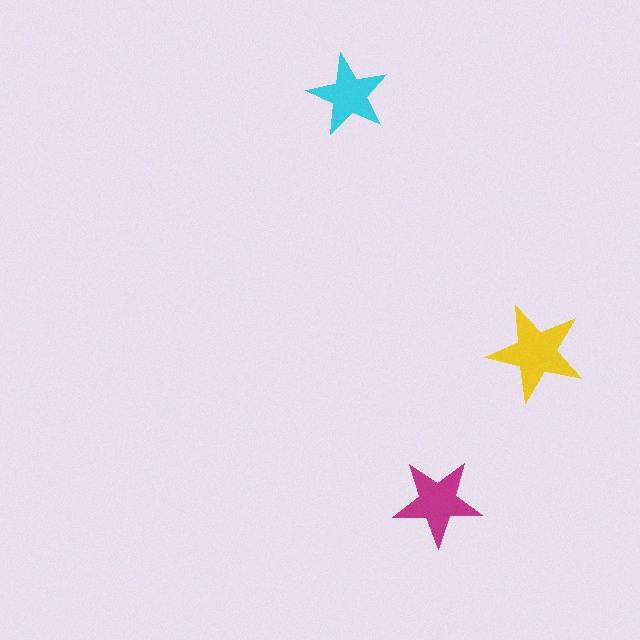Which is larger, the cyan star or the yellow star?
The yellow one.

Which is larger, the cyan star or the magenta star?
The magenta one.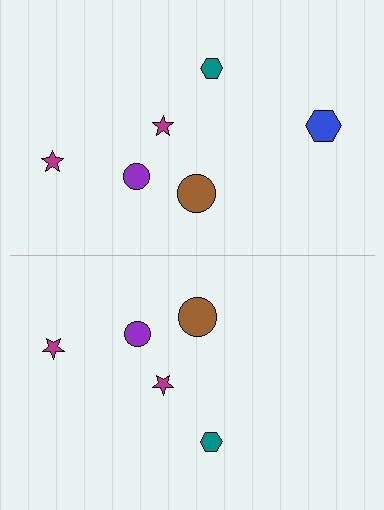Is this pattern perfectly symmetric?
No, the pattern is not perfectly symmetric. A blue hexagon is missing from the bottom side.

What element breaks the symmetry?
A blue hexagon is missing from the bottom side.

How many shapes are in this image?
There are 11 shapes in this image.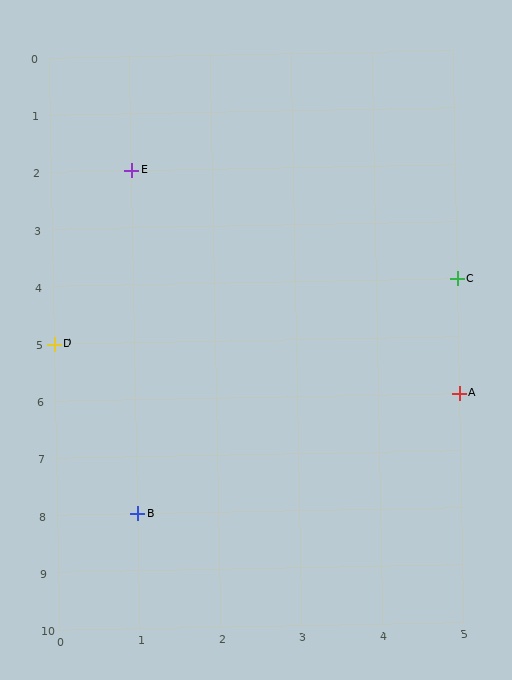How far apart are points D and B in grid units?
Points D and B are 1 column and 3 rows apart (about 3.2 grid units diagonally).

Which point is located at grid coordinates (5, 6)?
Point A is at (5, 6).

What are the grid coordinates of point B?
Point B is at grid coordinates (1, 8).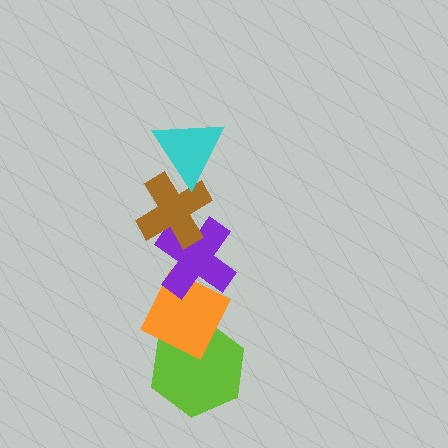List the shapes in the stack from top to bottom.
From top to bottom: the cyan triangle, the brown cross, the purple cross, the orange diamond, the lime hexagon.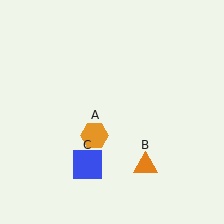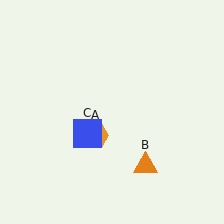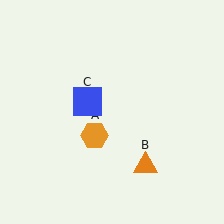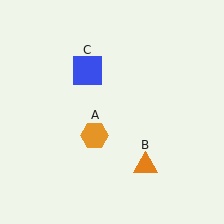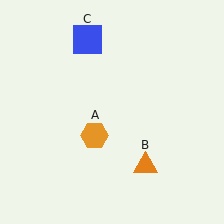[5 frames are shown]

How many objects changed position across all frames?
1 object changed position: blue square (object C).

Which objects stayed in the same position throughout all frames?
Orange hexagon (object A) and orange triangle (object B) remained stationary.